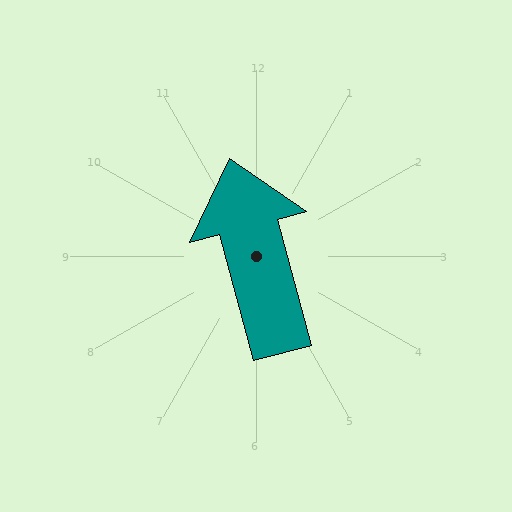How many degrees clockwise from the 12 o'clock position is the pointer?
Approximately 345 degrees.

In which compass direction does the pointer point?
North.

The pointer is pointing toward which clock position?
Roughly 11 o'clock.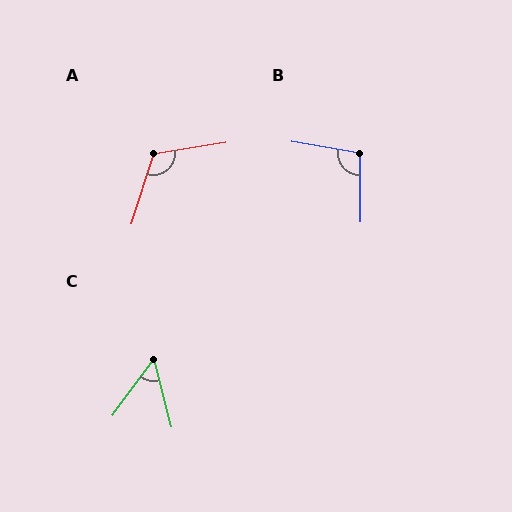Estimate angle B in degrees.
Approximately 100 degrees.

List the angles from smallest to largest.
C (51°), B (100°), A (116°).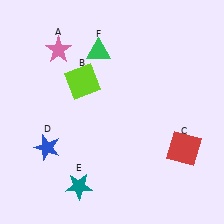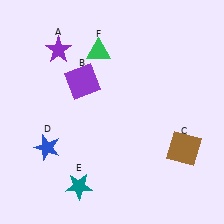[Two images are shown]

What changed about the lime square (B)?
In Image 1, B is lime. In Image 2, it changed to purple.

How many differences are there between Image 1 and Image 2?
There are 3 differences between the two images.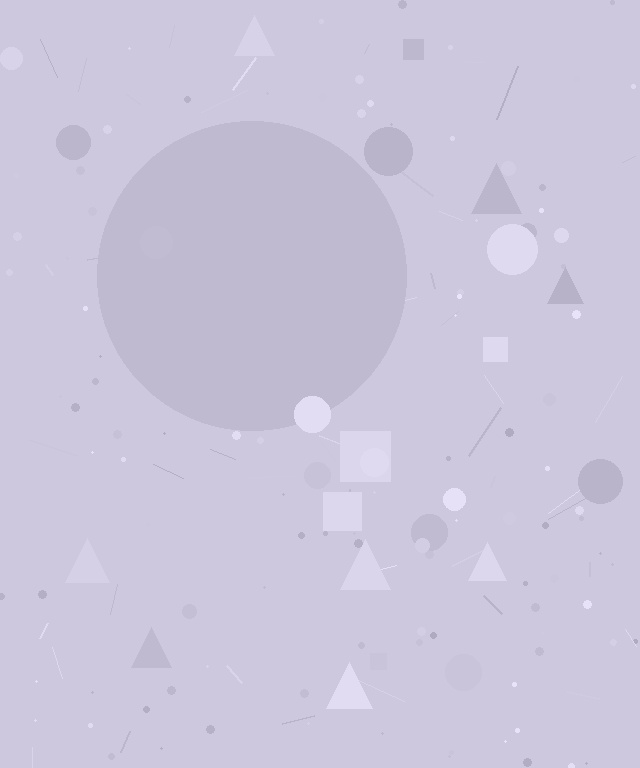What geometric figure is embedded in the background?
A circle is embedded in the background.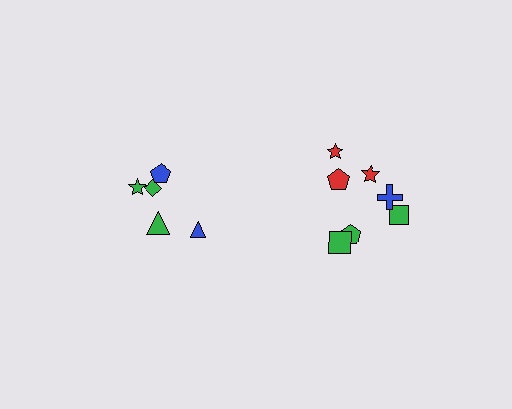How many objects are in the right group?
There are 7 objects.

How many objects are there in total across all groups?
There are 12 objects.